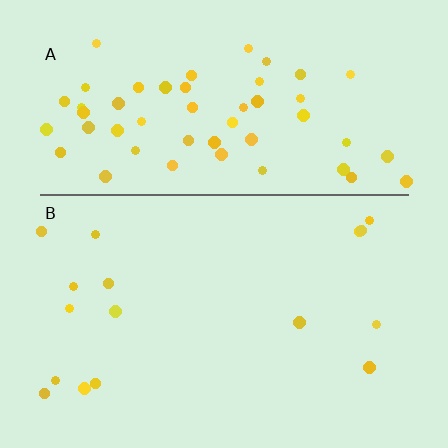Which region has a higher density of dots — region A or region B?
A (the top).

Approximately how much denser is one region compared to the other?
Approximately 3.5× — region A over region B.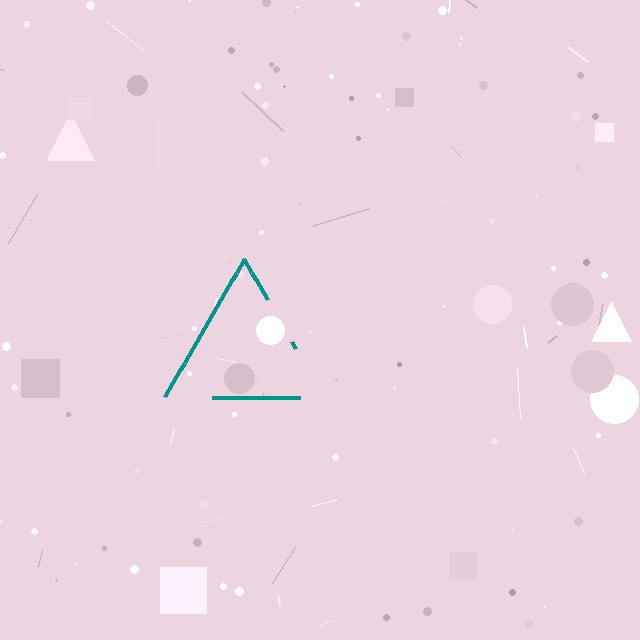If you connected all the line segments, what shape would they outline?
They would outline a triangle.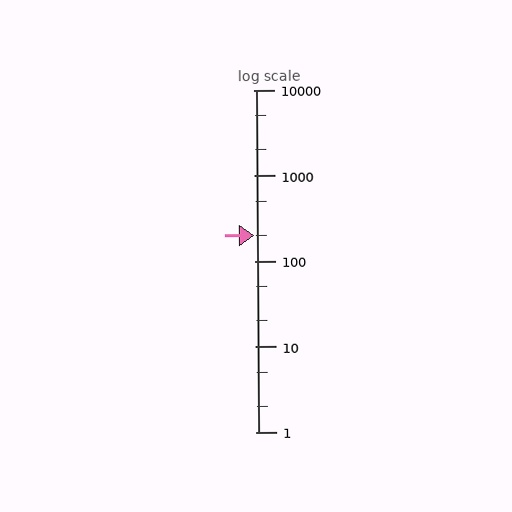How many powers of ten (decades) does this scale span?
The scale spans 4 decades, from 1 to 10000.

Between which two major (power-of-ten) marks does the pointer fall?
The pointer is between 100 and 1000.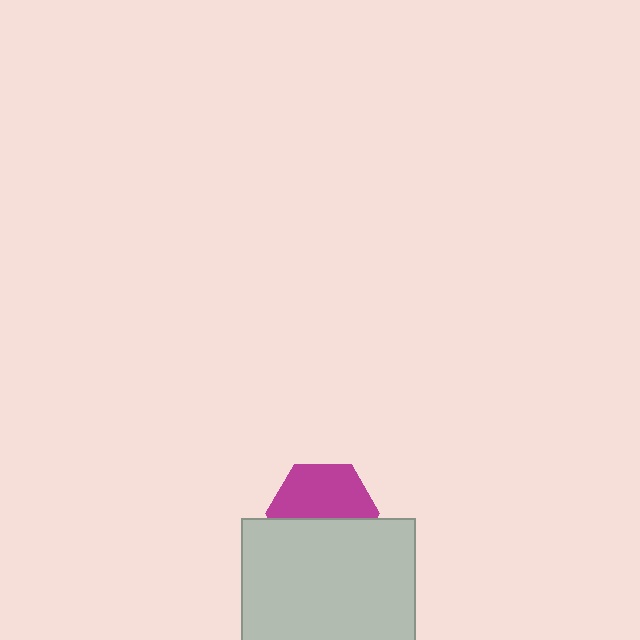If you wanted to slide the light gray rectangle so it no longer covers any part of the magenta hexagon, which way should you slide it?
Slide it down — that is the most direct way to separate the two shapes.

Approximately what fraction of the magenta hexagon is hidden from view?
Roughly 45% of the magenta hexagon is hidden behind the light gray rectangle.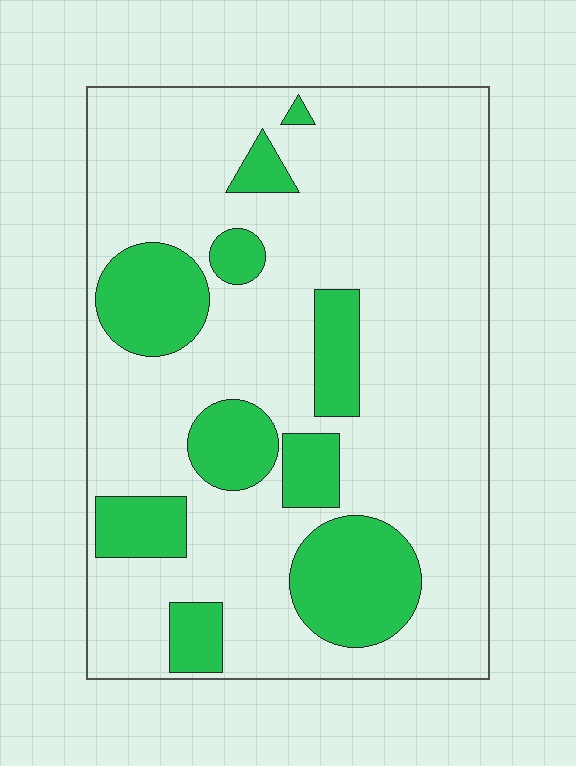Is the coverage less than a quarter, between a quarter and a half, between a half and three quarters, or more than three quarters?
Less than a quarter.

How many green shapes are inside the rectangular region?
10.